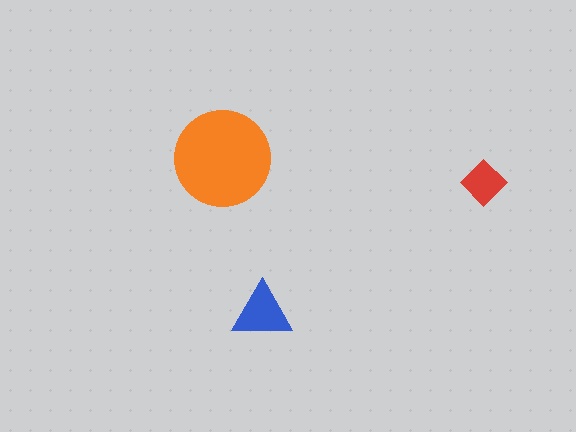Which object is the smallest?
The red diamond.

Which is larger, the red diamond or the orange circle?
The orange circle.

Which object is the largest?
The orange circle.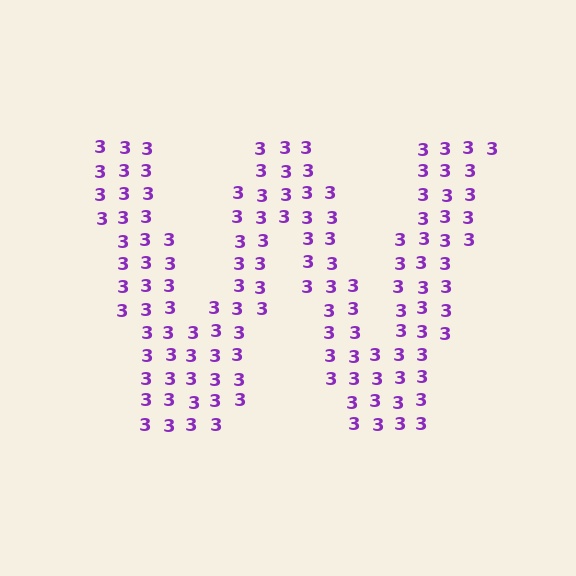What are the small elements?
The small elements are digit 3's.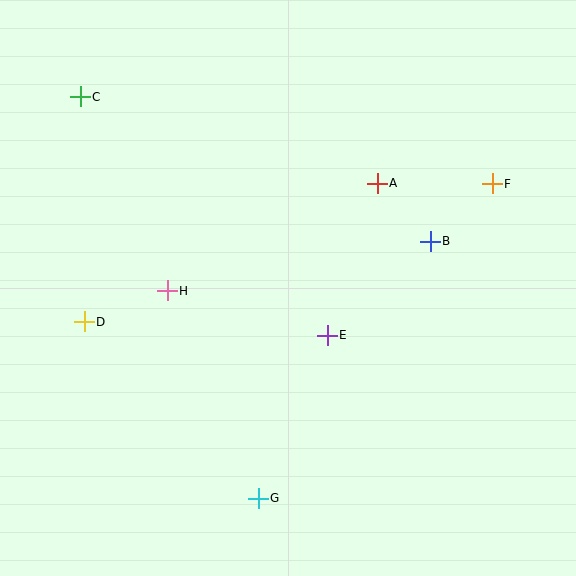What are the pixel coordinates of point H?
Point H is at (167, 291).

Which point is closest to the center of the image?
Point E at (327, 335) is closest to the center.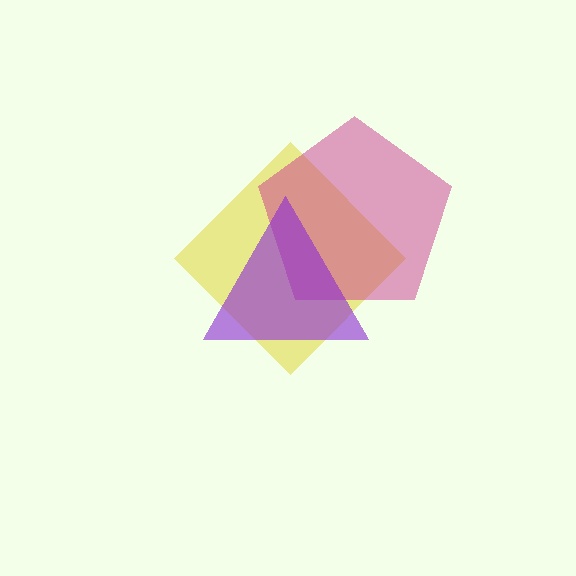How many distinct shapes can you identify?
There are 3 distinct shapes: a yellow diamond, a magenta pentagon, a purple triangle.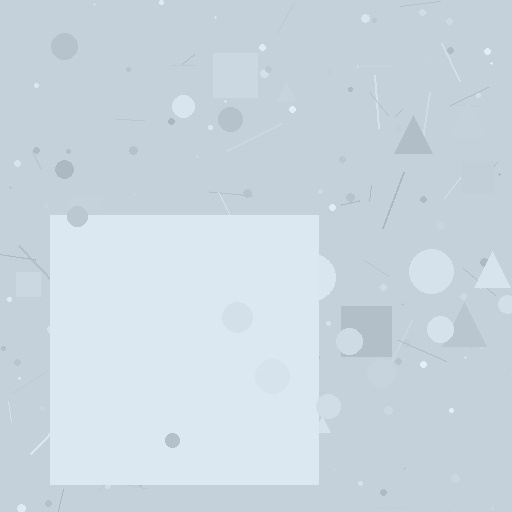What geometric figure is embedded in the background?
A square is embedded in the background.